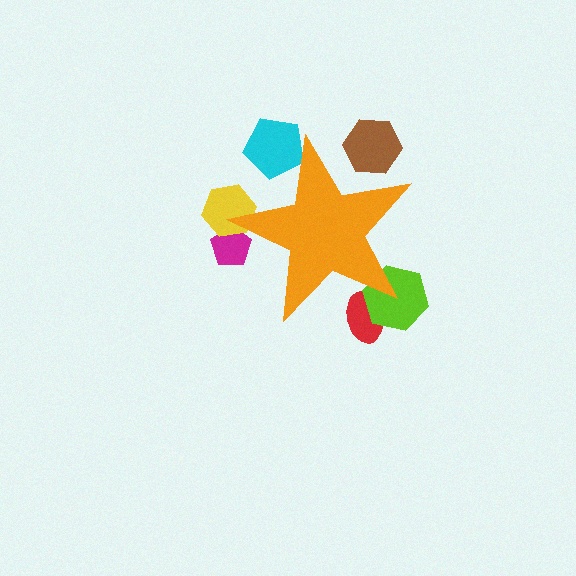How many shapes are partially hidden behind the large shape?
6 shapes are partially hidden.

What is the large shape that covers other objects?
An orange star.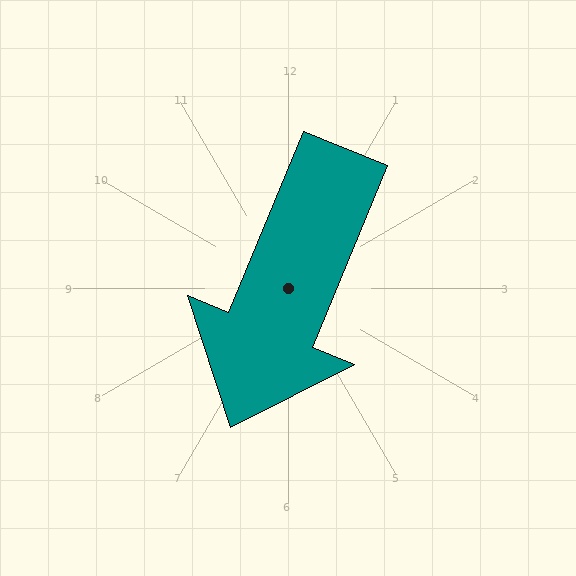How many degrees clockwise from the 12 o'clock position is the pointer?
Approximately 202 degrees.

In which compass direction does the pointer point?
South.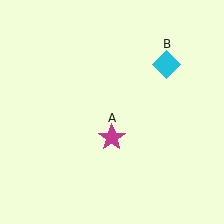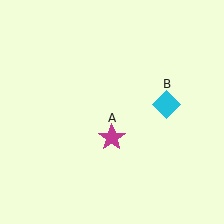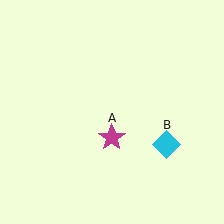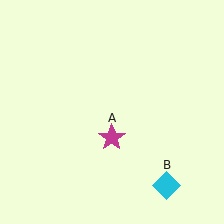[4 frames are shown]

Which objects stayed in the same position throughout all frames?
Magenta star (object A) remained stationary.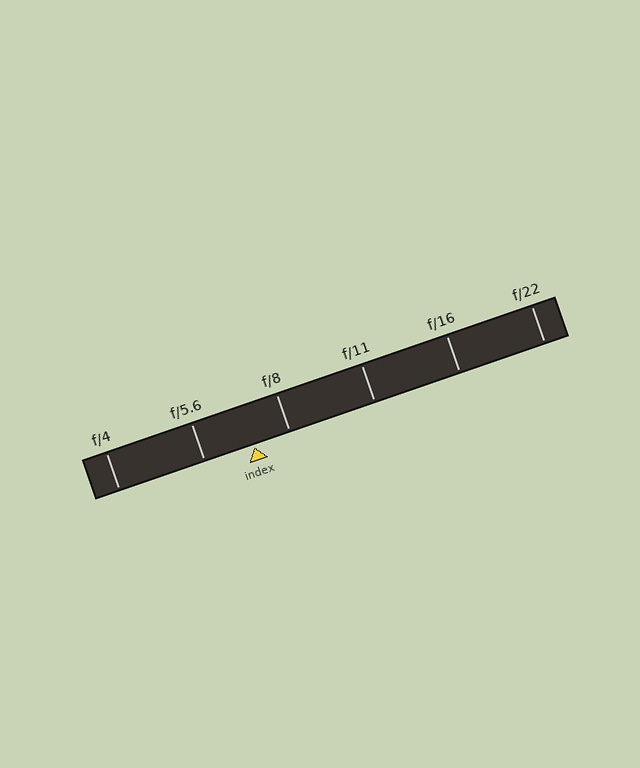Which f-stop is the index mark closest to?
The index mark is closest to f/8.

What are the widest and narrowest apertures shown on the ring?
The widest aperture shown is f/4 and the narrowest is f/22.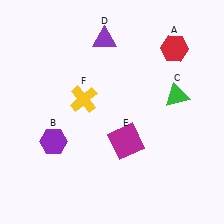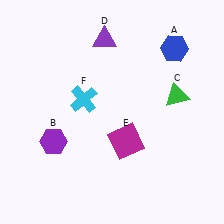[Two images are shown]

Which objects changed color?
A changed from red to blue. F changed from yellow to cyan.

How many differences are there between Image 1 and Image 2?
There are 2 differences between the two images.